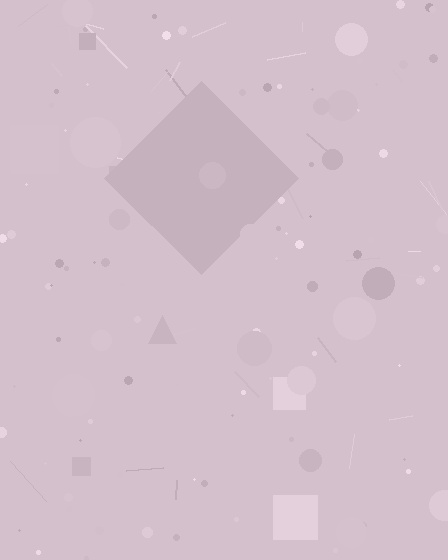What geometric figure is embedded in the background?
A diamond is embedded in the background.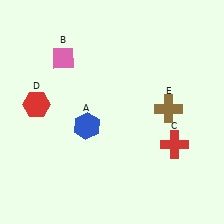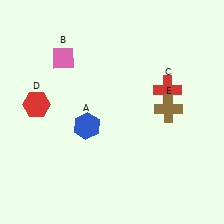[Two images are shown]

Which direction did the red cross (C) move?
The red cross (C) moved up.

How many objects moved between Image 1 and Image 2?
1 object moved between the two images.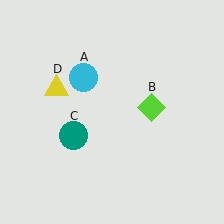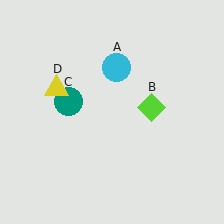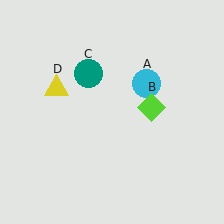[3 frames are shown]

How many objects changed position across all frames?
2 objects changed position: cyan circle (object A), teal circle (object C).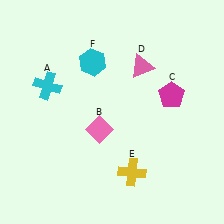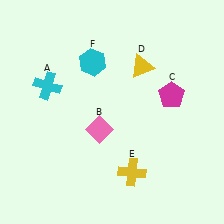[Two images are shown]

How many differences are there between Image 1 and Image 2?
There is 1 difference between the two images.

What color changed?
The triangle (D) changed from pink in Image 1 to yellow in Image 2.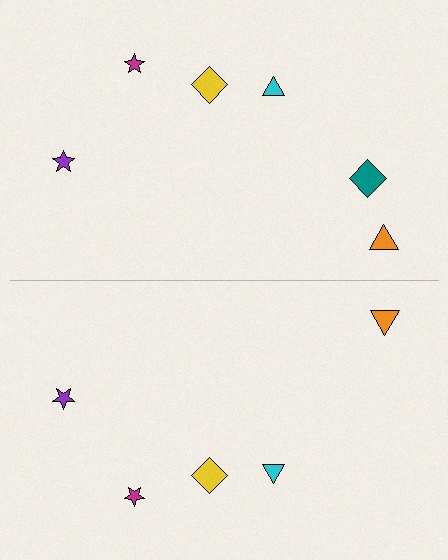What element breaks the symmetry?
A teal diamond is missing from the bottom side.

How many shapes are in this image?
There are 11 shapes in this image.